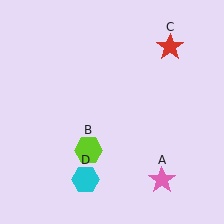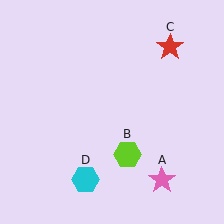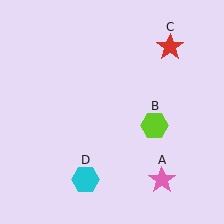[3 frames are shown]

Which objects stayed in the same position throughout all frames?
Pink star (object A) and red star (object C) and cyan hexagon (object D) remained stationary.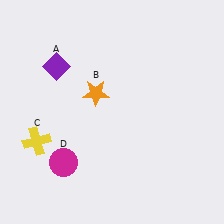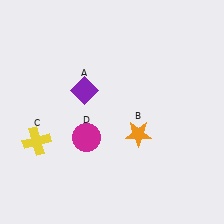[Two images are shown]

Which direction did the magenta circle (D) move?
The magenta circle (D) moved up.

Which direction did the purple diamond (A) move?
The purple diamond (A) moved right.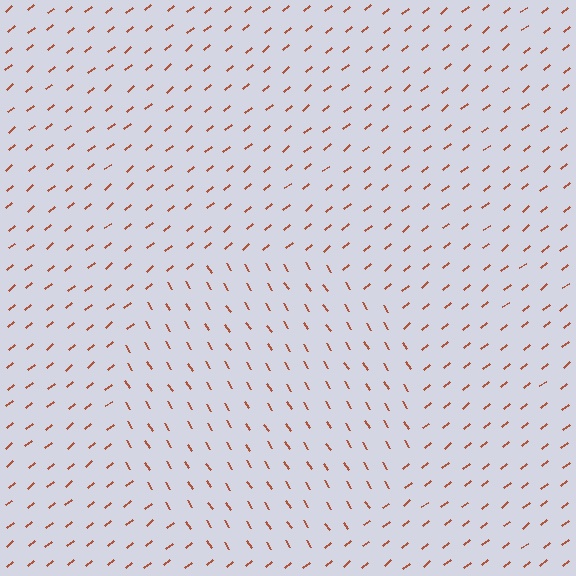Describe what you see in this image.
The image is filled with small brown line segments. A circle region in the image has lines oriented differently from the surrounding lines, creating a visible texture boundary.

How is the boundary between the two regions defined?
The boundary is defined purely by a change in line orientation (approximately 83 degrees difference). All lines are the same color and thickness.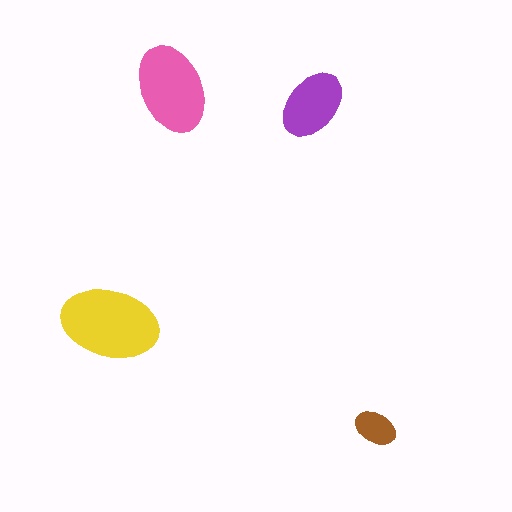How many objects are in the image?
There are 4 objects in the image.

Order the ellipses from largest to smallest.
the yellow one, the pink one, the purple one, the brown one.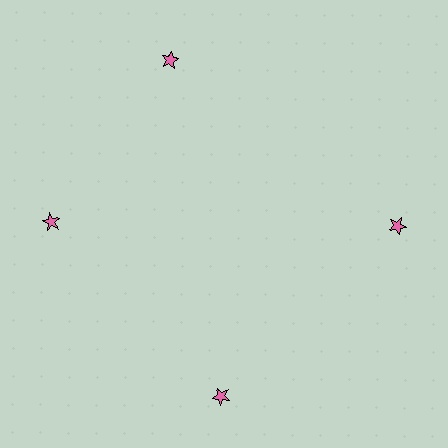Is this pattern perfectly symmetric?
No. The 4 pink stars are arranged in a ring, but one element near the 12 o'clock position is rotated out of alignment along the ring, breaking the 4-fold rotational symmetry.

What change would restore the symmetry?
The symmetry would be restored by rotating it back into even spacing with its neighbors so that all 4 stars sit at equal angles and equal distance from the center.